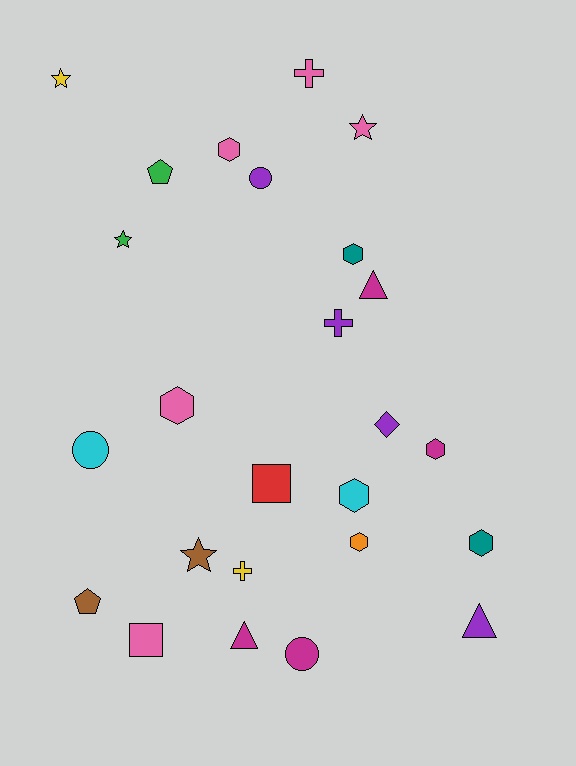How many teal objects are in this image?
There are 2 teal objects.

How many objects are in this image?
There are 25 objects.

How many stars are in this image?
There are 4 stars.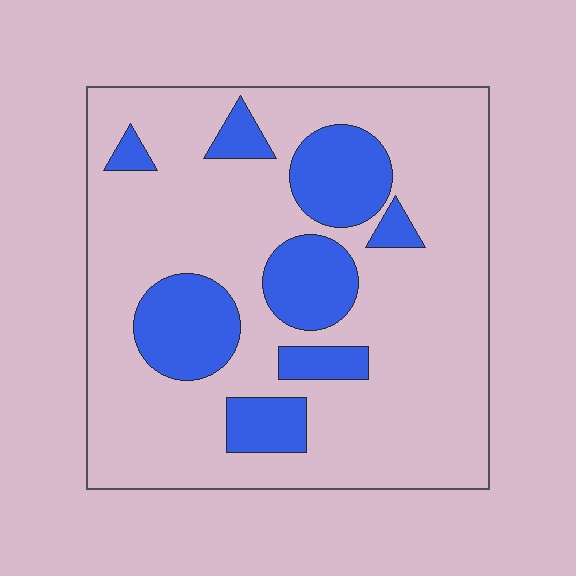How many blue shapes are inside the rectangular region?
8.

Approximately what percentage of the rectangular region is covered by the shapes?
Approximately 25%.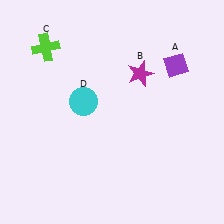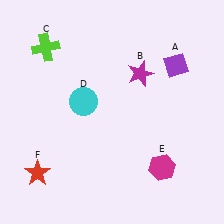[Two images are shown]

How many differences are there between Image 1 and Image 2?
There are 2 differences between the two images.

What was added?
A magenta hexagon (E), a red star (F) were added in Image 2.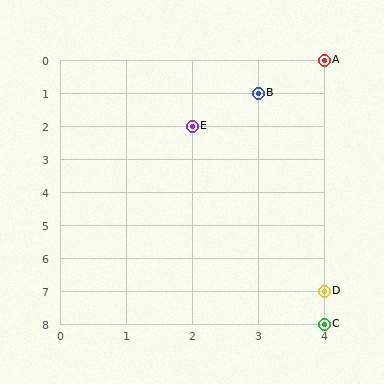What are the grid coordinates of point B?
Point B is at grid coordinates (3, 1).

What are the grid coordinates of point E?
Point E is at grid coordinates (2, 2).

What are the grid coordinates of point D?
Point D is at grid coordinates (4, 7).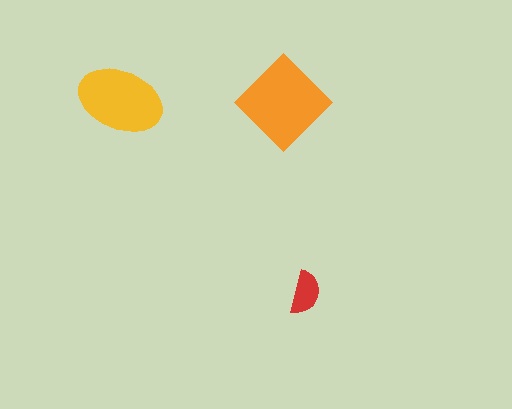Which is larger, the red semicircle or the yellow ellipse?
The yellow ellipse.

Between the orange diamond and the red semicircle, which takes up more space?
The orange diamond.